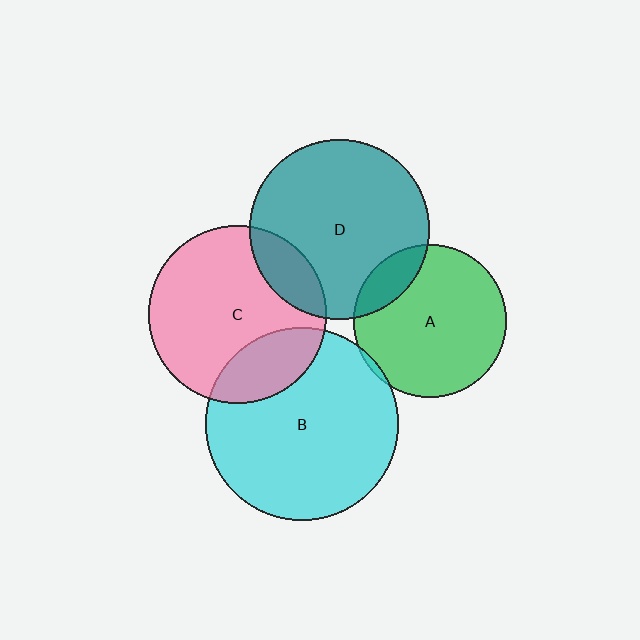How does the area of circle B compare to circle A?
Approximately 1.6 times.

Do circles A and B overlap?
Yes.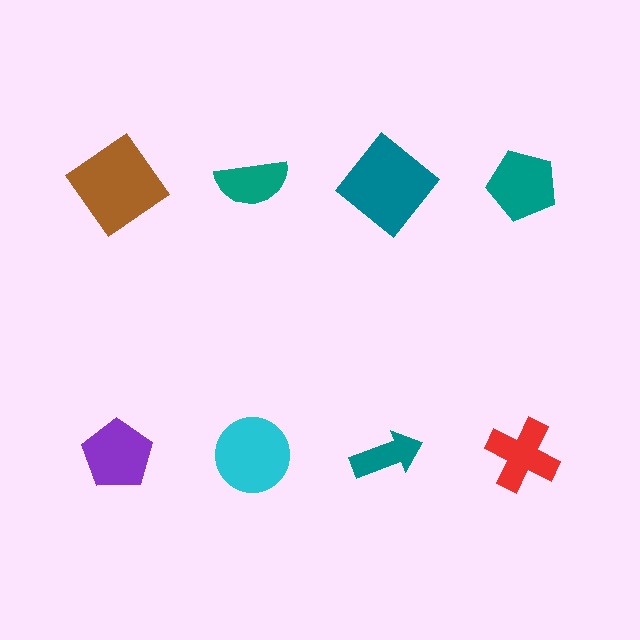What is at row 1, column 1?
A brown diamond.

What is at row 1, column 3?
A teal diamond.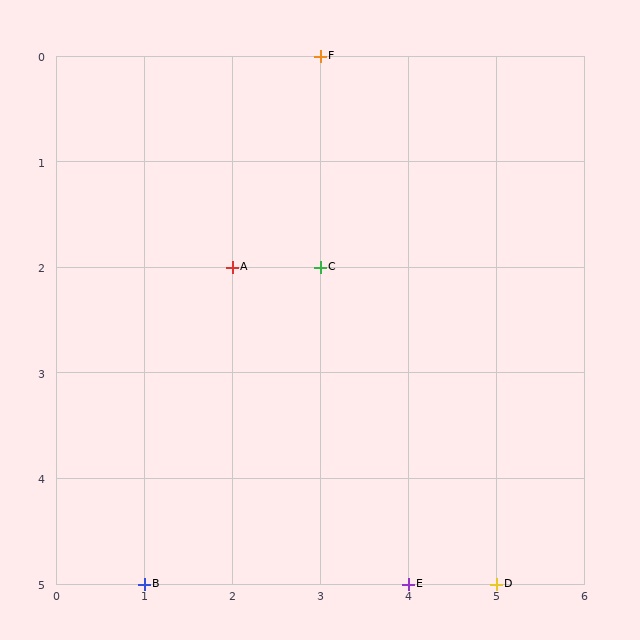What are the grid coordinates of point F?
Point F is at grid coordinates (3, 0).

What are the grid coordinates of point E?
Point E is at grid coordinates (4, 5).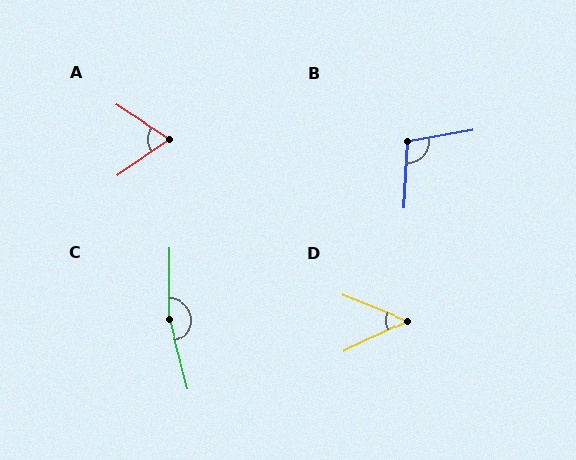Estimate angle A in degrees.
Approximately 68 degrees.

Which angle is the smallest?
D, at approximately 47 degrees.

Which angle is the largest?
C, at approximately 165 degrees.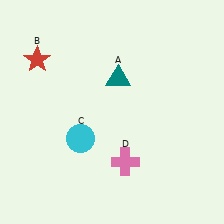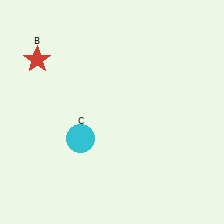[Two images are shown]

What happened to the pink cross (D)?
The pink cross (D) was removed in Image 2. It was in the bottom-right area of Image 1.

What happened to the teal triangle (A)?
The teal triangle (A) was removed in Image 2. It was in the top-right area of Image 1.